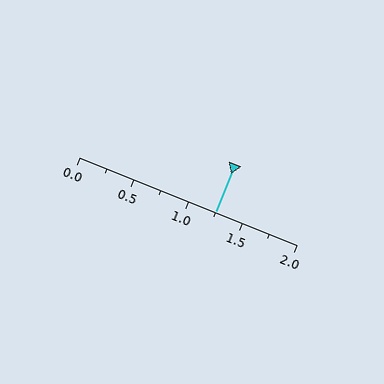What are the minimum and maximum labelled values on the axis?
The axis runs from 0.0 to 2.0.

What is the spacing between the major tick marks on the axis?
The major ticks are spaced 0.5 apart.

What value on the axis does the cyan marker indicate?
The marker indicates approximately 1.25.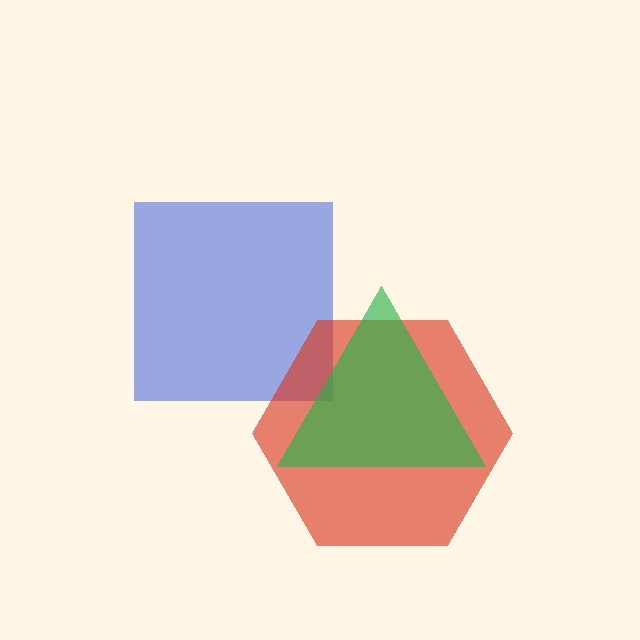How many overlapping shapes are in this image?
There are 3 overlapping shapes in the image.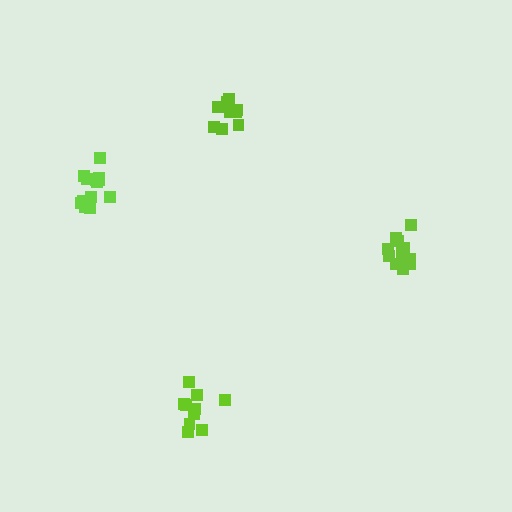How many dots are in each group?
Group 1: 9 dots, Group 2: 13 dots, Group 3: 13 dots, Group 4: 10 dots (45 total).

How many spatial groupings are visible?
There are 4 spatial groupings.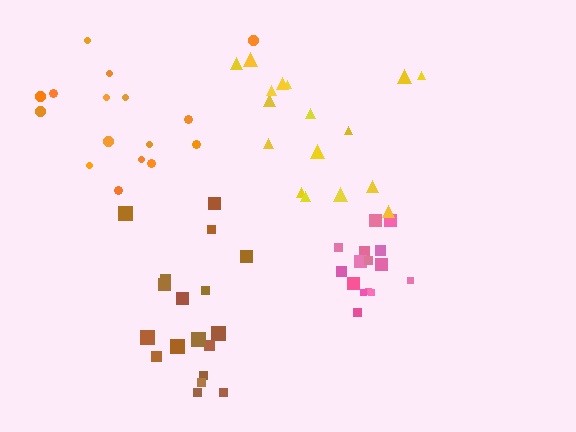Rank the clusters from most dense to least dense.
pink, brown, yellow, orange.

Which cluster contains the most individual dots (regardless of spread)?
Brown (18).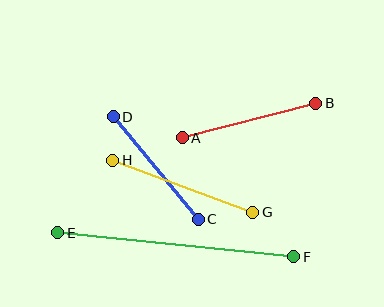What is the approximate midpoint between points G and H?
The midpoint is at approximately (183, 186) pixels.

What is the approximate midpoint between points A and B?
The midpoint is at approximately (249, 121) pixels.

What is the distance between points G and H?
The distance is approximately 149 pixels.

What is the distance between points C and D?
The distance is approximately 133 pixels.